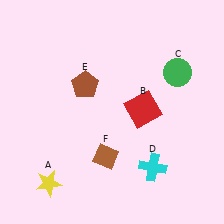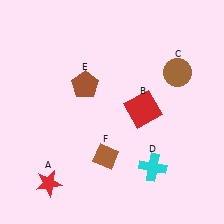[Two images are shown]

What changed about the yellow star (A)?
In Image 1, A is yellow. In Image 2, it changed to red.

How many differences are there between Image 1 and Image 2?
There are 2 differences between the two images.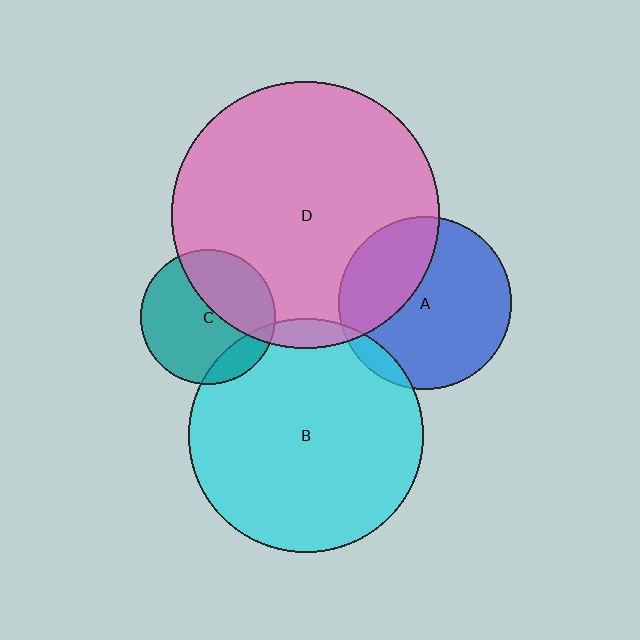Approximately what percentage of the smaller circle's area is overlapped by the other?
Approximately 5%.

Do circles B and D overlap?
Yes.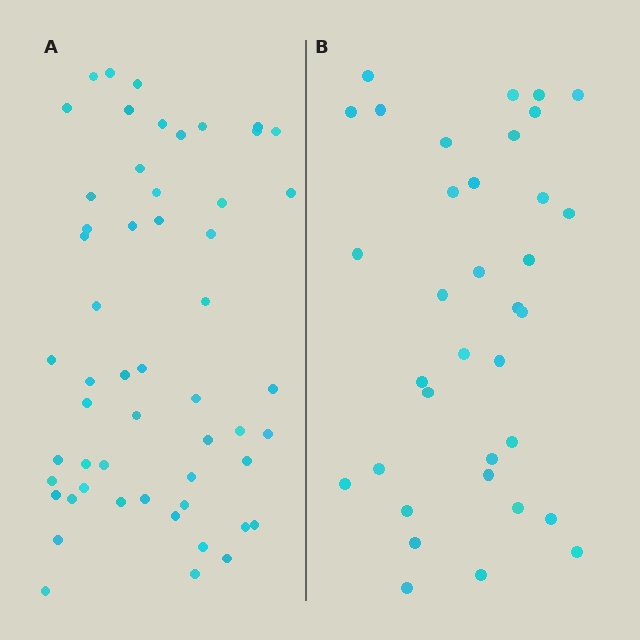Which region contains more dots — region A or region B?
Region A (the left region) has more dots.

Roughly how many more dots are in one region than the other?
Region A has approximately 20 more dots than region B.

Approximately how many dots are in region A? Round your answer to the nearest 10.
About 50 dots. (The exact count is 54, which rounds to 50.)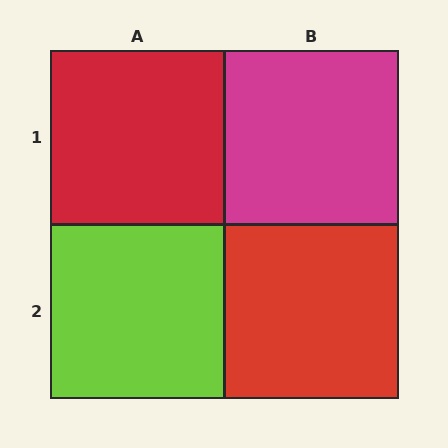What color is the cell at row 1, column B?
Magenta.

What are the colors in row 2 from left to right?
Lime, red.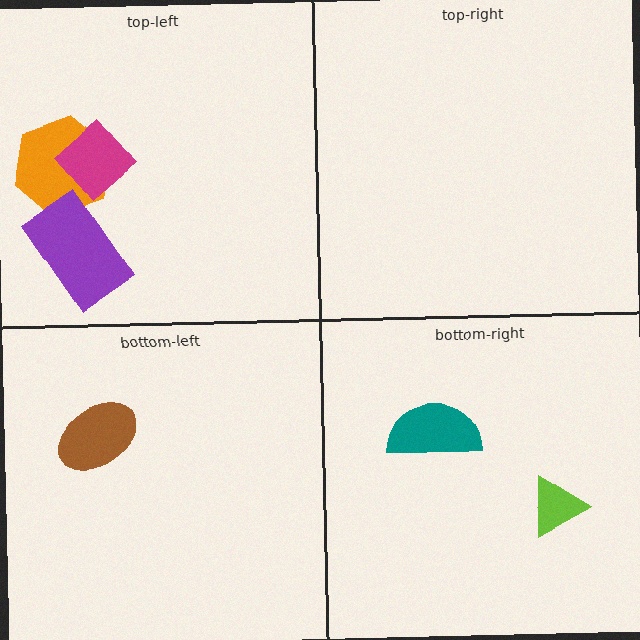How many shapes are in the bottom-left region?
1.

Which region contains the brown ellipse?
The bottom-left region.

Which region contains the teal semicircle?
The bottom-right region.